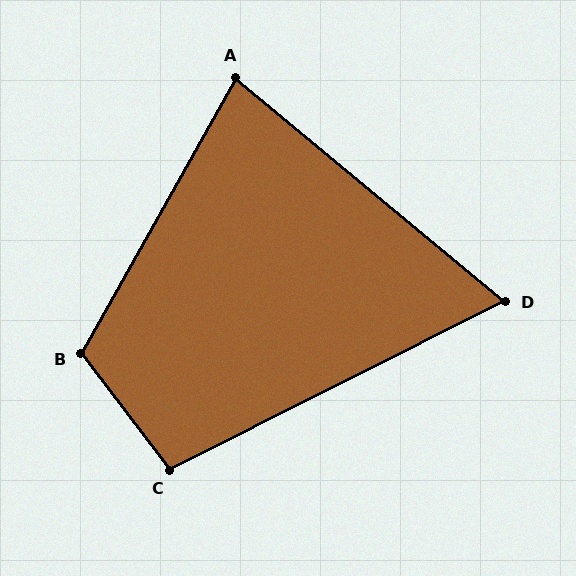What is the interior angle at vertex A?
Approximately 80 degrees (acute).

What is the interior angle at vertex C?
Approximately 100 degrees (obtuse).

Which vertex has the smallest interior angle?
D, at approximately 67 degrees.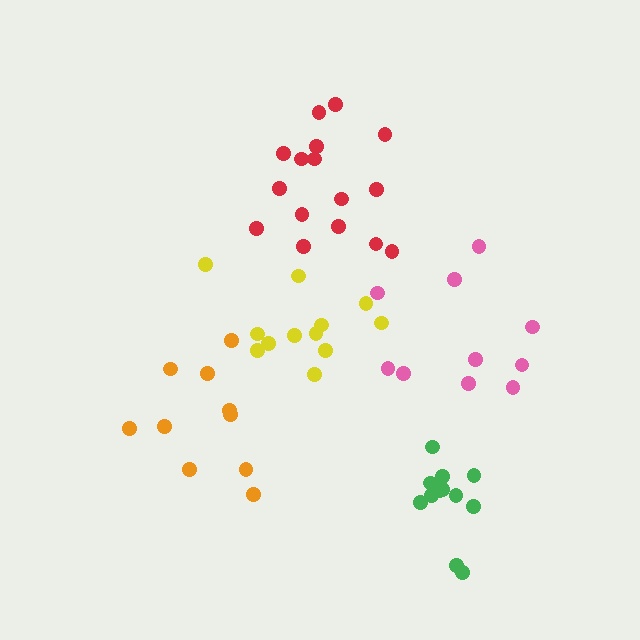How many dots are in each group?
Group 1: 10 dots, Group 2: 16 dots, Group 3: 10 dots, Group 4: 12 dots, Group 5: 12 dots (60 total).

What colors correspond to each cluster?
The clusters are colored: orange, red, pink, yellow, green.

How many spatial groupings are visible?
There are 5 spatial groupings.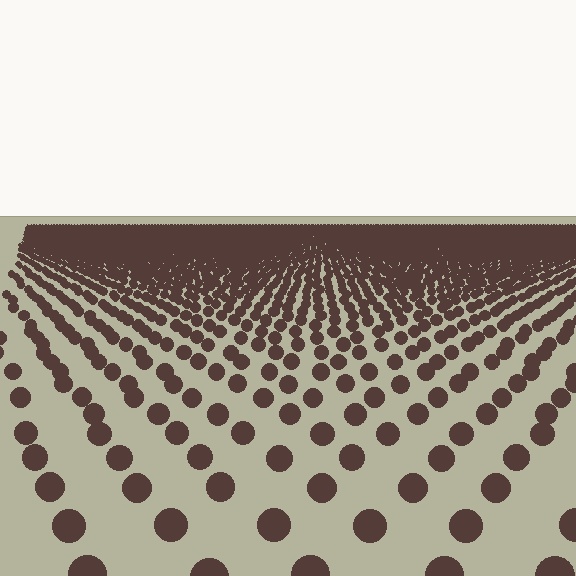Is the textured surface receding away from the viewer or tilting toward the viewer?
The surface is receding away from the viewer. Texture elements get smaller and denser toward the top.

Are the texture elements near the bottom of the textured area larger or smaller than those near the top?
Larger. Near the bottom, elements are closer to the viewer and appear at a bigger on-screen size.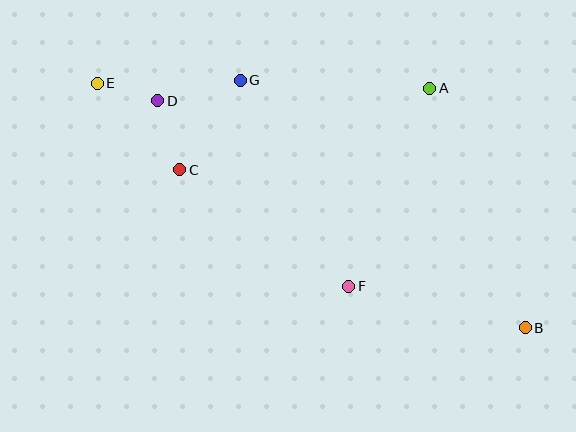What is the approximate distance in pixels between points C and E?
The distance between C and E is approximately 120 pixels.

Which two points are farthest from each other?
Points B and E are farthest from each other.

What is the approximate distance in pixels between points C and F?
The distance between C and F is approximately 205 pixels.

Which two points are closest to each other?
Points D and E are closest to each other.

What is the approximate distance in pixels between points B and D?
The distance between B and D is approximately 432 pixels.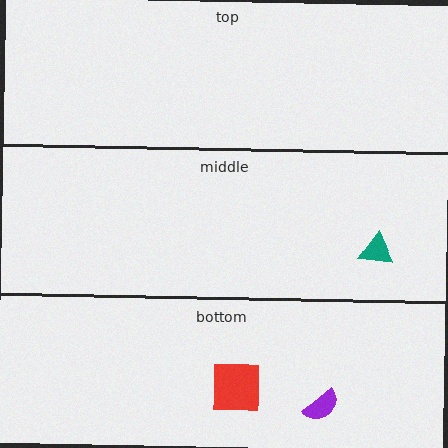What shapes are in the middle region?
The teal triangle.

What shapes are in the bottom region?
The red square, the purple semicircle.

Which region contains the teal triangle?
The middle region.